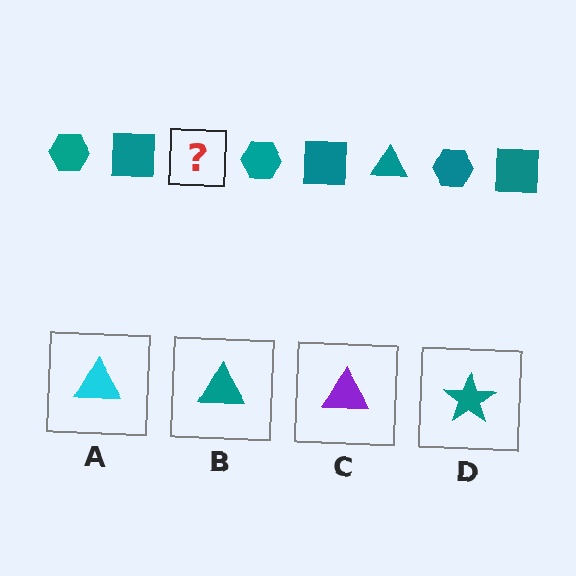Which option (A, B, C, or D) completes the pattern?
B.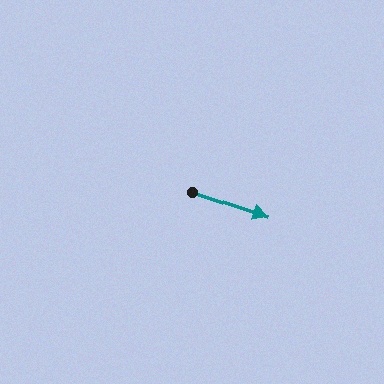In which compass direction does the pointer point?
East.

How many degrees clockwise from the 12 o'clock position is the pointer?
Approximately 109 degrees.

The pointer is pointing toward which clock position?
Roughly 4 o'clock.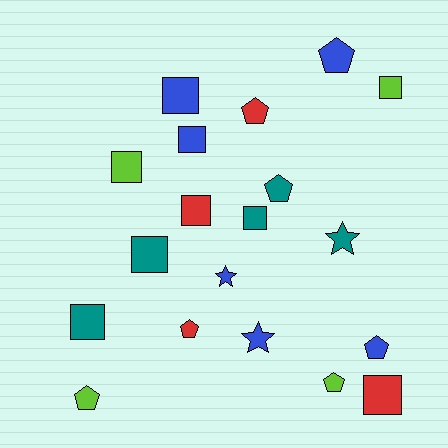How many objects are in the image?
There are 19 objects.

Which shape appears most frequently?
Square, with 9 objects.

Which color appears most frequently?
Blue, with 6 objects.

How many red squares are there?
There are 2 red squares.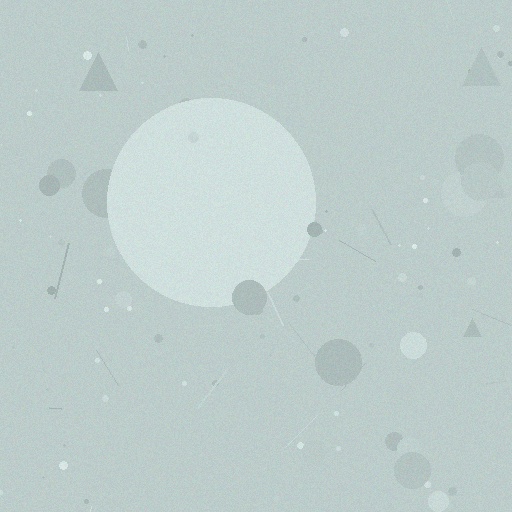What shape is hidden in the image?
A circle is hidden in the image.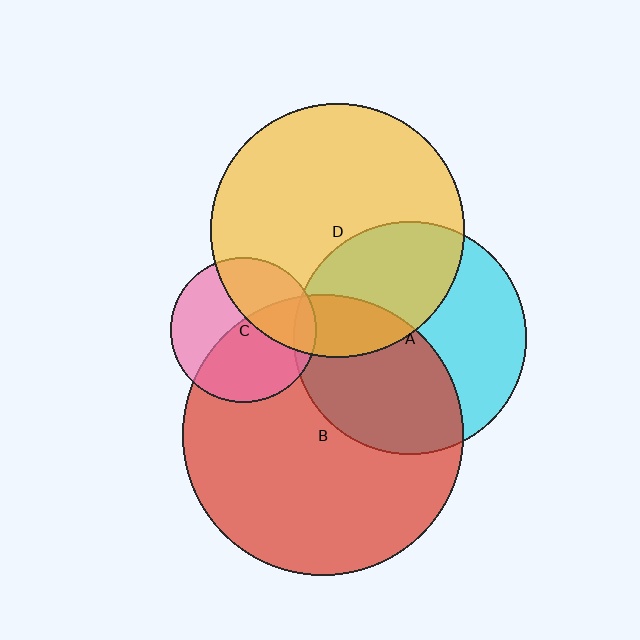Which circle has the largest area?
Circle B (red).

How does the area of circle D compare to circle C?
Approximately 3.1 times.